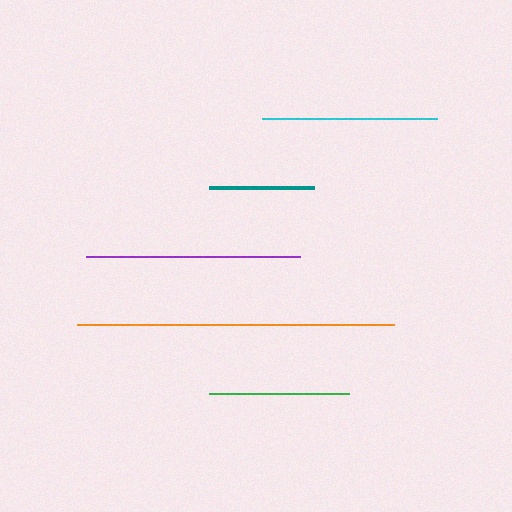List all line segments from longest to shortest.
From longest to shortest: orange, purple, cyan, green, teal.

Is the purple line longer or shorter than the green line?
The purple line is longer than the green line.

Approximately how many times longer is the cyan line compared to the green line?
The cyan line is approximately 1.3 times the length of the green line.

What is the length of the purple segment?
The purple segment is approximately 215 pixels long.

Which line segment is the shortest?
The teal line is the shortest at approximately 104 pixels.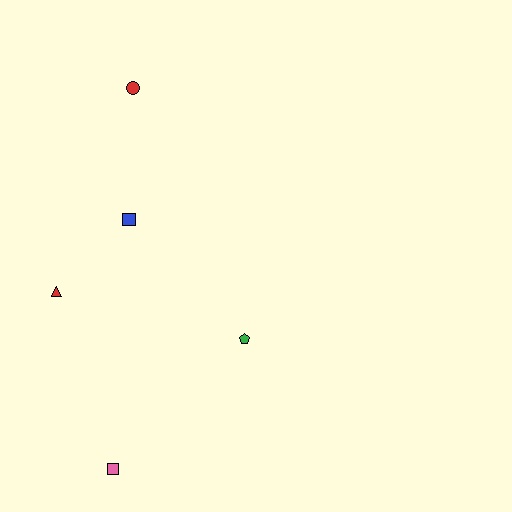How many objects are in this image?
There are 5 objects.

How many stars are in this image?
There are no stars.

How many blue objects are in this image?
There is 1 blue object.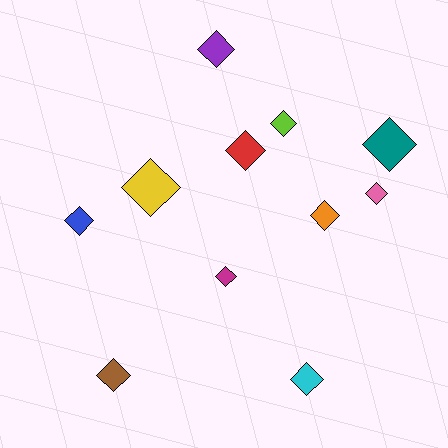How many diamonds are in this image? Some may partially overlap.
There are 11 diamonds.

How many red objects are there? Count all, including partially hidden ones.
There is 1 red object.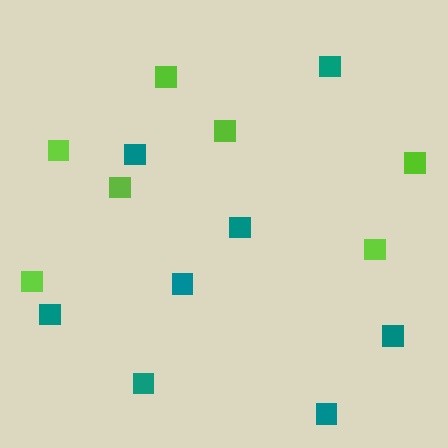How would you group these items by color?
There are 2 groups: one group of lime squares (7) and one group of teal squares (8).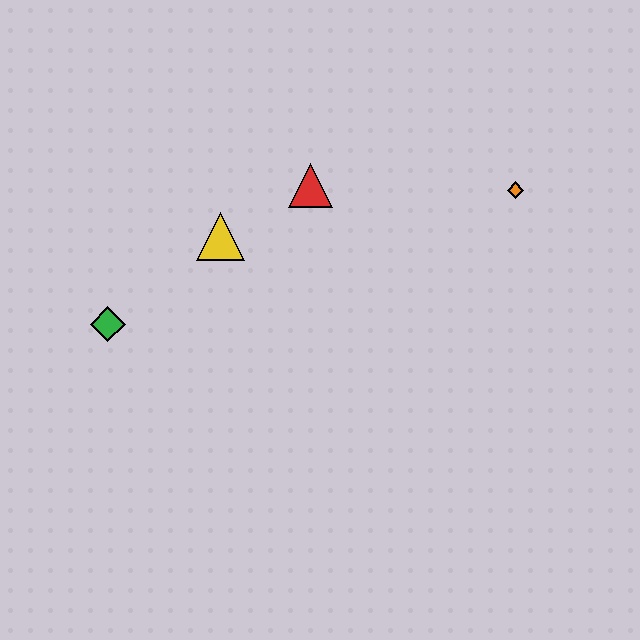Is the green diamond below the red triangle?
Yes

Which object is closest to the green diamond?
The yellow triangle is closest to the green diamond.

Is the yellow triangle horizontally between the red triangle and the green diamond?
Yes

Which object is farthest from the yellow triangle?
The orange diamond is farthest from the yellow triangle.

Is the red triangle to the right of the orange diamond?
No